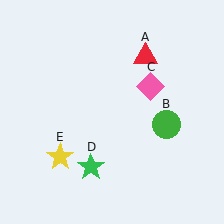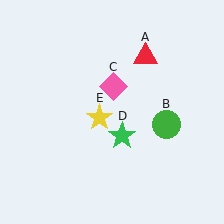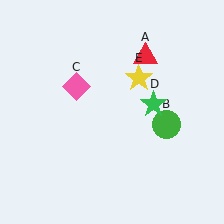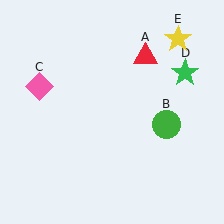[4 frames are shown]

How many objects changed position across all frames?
3 objects changed position: pink diamond (object C), green star (object D), yellow star (object E).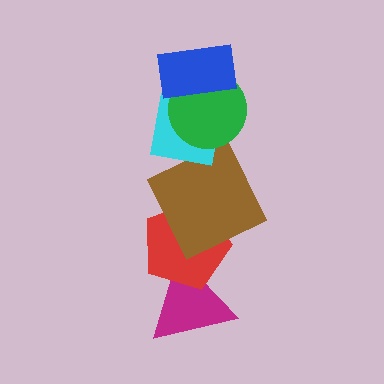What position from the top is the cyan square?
The cyan square is 3rd from the top.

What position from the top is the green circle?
The green circle is 2nd from the top.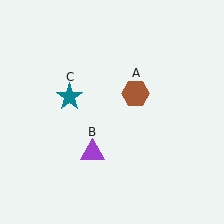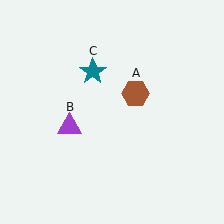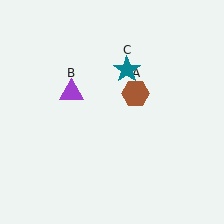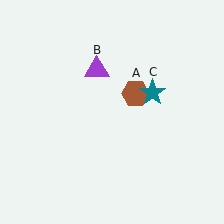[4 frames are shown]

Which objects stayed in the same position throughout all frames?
Brown hexagon (object A) remained stationary.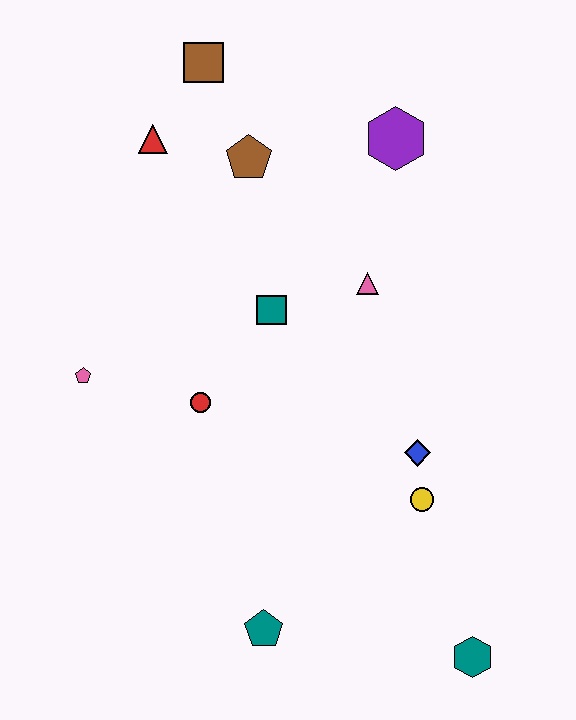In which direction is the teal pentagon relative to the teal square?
The teal pentagon is below the teal square.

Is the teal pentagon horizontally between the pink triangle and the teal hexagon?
No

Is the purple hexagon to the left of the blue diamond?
Yes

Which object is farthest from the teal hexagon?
The brown square is farthest from the teal hexagon.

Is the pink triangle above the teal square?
Yes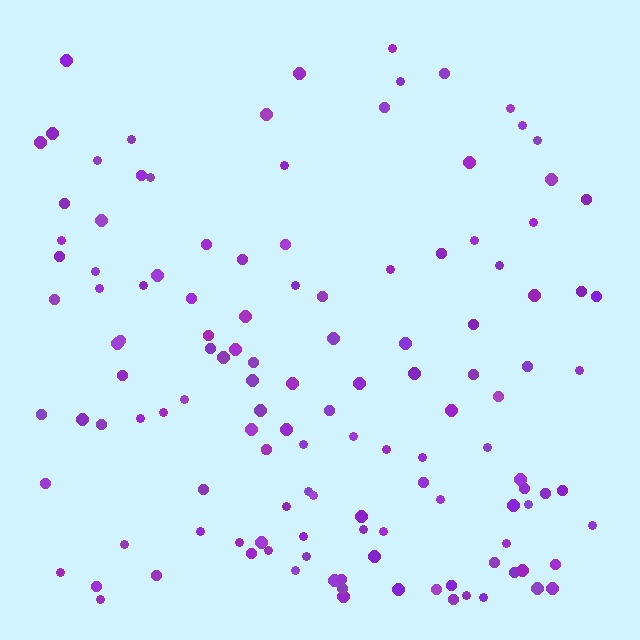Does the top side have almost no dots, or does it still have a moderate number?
Still a moderate number, just noticeably fewer than the bottom.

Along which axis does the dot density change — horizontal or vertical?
Vertical.